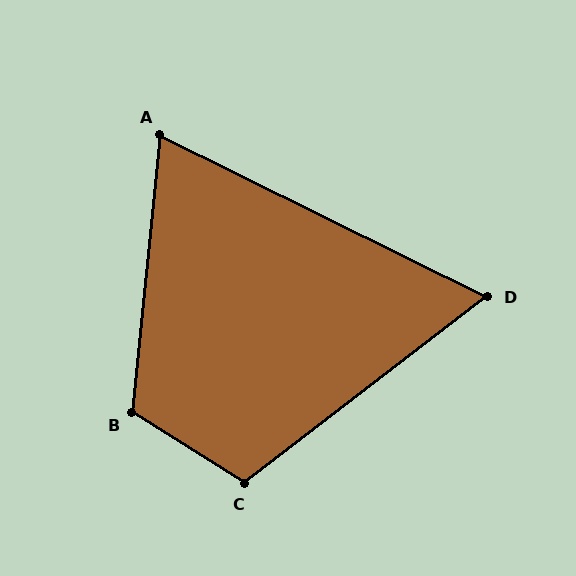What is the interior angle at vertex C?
Approximately 110 degrees (obtuse).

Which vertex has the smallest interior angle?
D, at approximately 64 degrees.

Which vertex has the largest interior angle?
B, at approximately 116 degrees.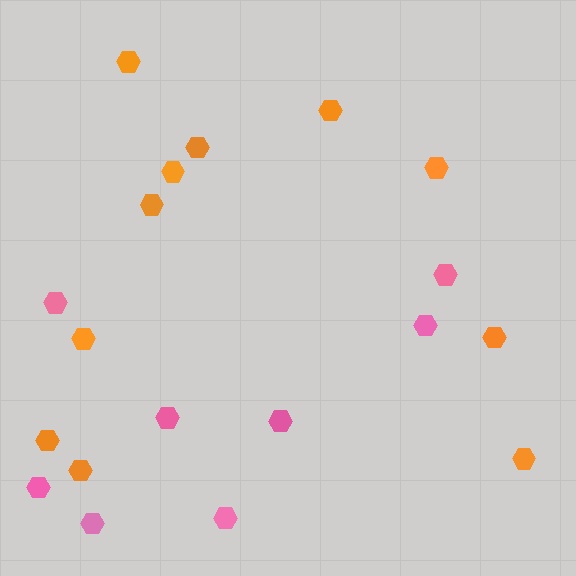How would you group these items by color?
There are 2 groups: one group of orange hexagons (11) and one group of pink hexagons (8).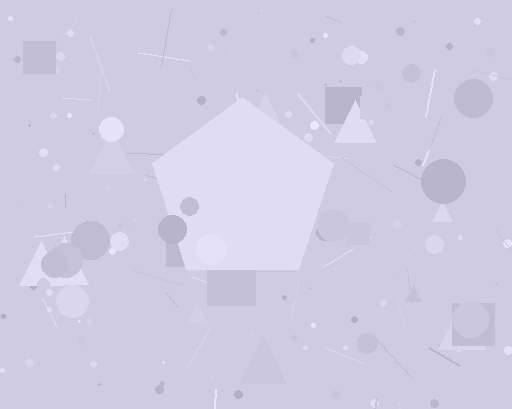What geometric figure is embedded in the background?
A pentagon is embedded in the background.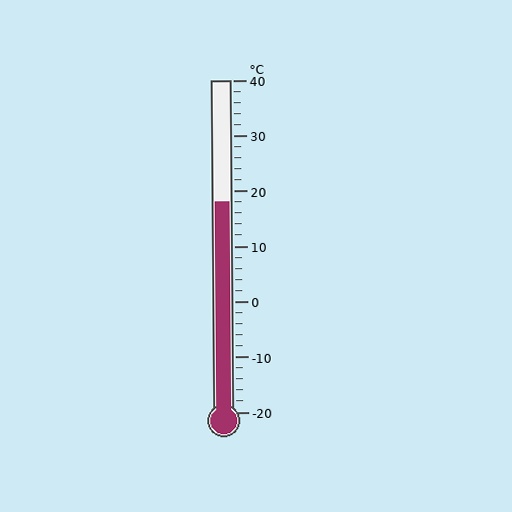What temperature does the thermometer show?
The thermometer shows approximately 18°C.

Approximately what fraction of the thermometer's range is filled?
The thermometer is filled to approximately 65% of its range.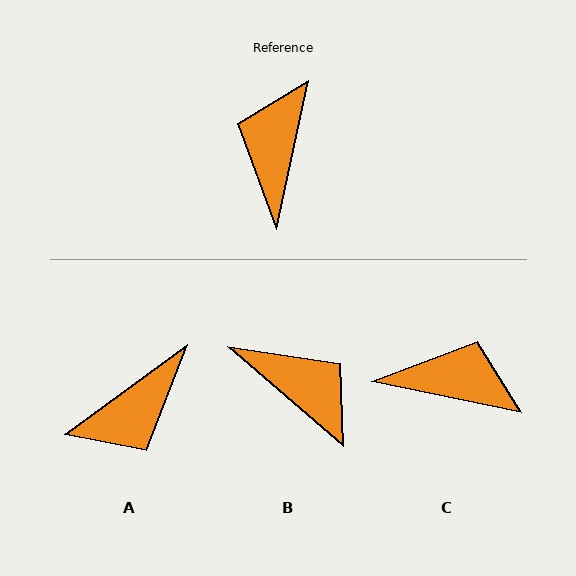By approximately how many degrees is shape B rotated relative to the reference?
Approximately 118 degrees clockwise.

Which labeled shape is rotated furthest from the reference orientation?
A, about 138 degrees away.